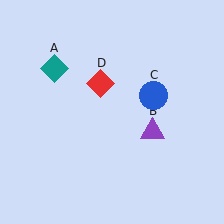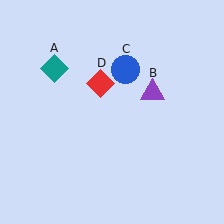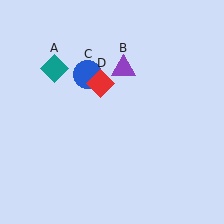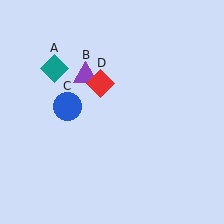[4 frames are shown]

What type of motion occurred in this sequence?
The purple triangle (object B), blue circle (object C) rotated counterclockwise around the center of the scene.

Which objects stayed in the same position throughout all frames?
Teal diamond (object A) and red diamond (object D) remained stationary.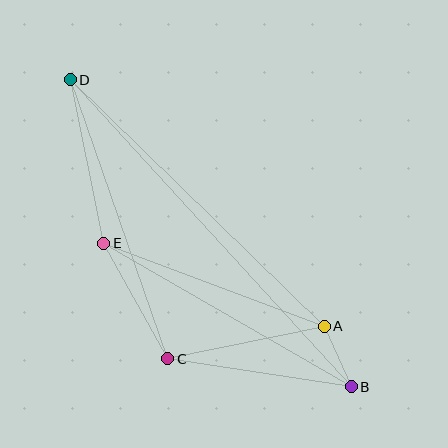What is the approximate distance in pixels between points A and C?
The distance between A and C is approximately 160 pixels.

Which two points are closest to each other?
Points A and B are closest to each other.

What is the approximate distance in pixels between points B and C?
The distance between B and C is approximately 185 pixels.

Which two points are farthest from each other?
Points B and D are farthest from each other.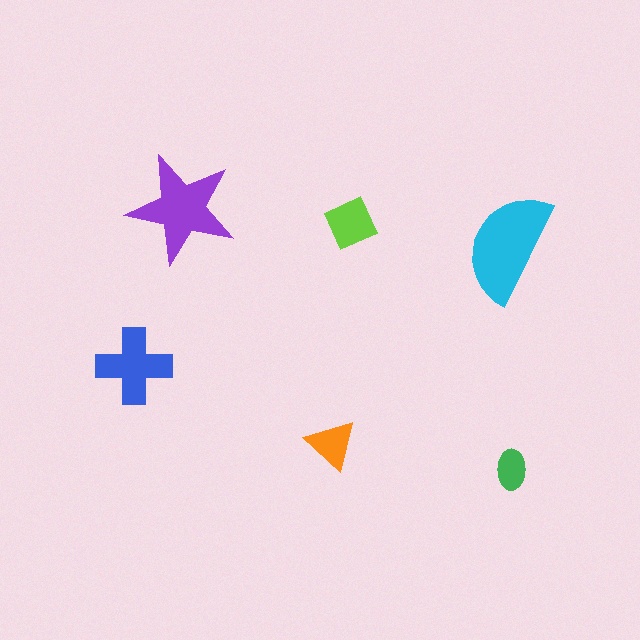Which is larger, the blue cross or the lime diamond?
The blue cross.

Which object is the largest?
The cyan semicircle.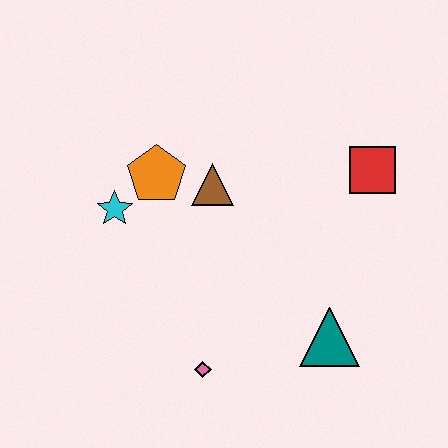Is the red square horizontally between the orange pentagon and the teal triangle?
No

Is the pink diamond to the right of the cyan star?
Yes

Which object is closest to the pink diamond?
The teal triangle is closest to the pink diamond.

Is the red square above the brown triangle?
Yes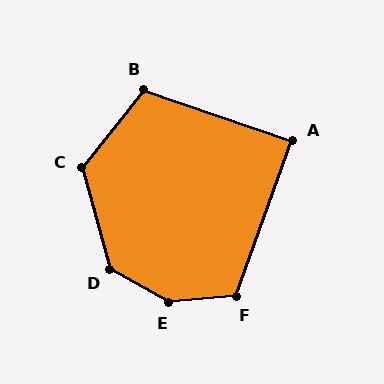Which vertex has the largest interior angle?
E, at approximately 145 degrees.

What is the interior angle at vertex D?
Approximately 135 degrees (obtuse).